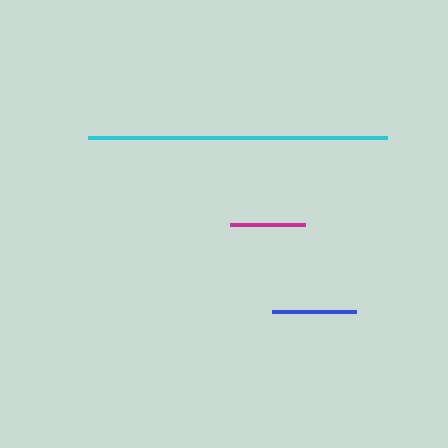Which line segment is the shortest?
The magenta line is the shortest at approximately 74 pixels.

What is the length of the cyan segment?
The cyan segment is approximately 299 pixels long.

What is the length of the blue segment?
The blue segment is approximately 84 pixels long.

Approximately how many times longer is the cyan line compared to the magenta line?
The cyan line is approximately 4.0 times the length of the magenta line.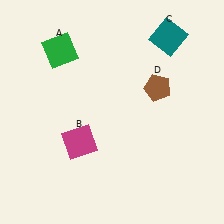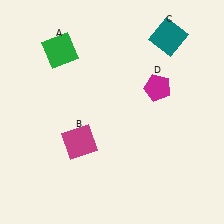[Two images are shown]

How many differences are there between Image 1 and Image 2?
There is 1 difference between the two images.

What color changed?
The pentagon (D) changed from brown in Image 1 to magenta in Image 2.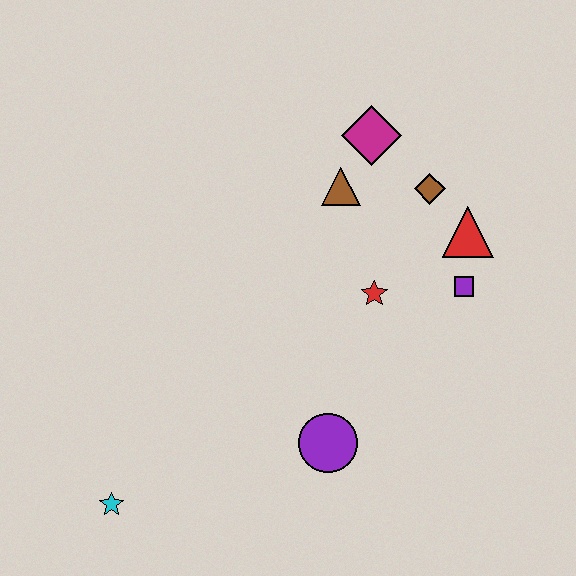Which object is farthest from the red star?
The cyan star is farthest from the red star.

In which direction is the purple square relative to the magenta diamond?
The purple square is below the magenta diamond.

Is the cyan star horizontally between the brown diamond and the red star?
No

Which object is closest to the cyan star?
The purple circle is closest to the cyan star.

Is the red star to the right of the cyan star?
Yes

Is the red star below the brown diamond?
Yes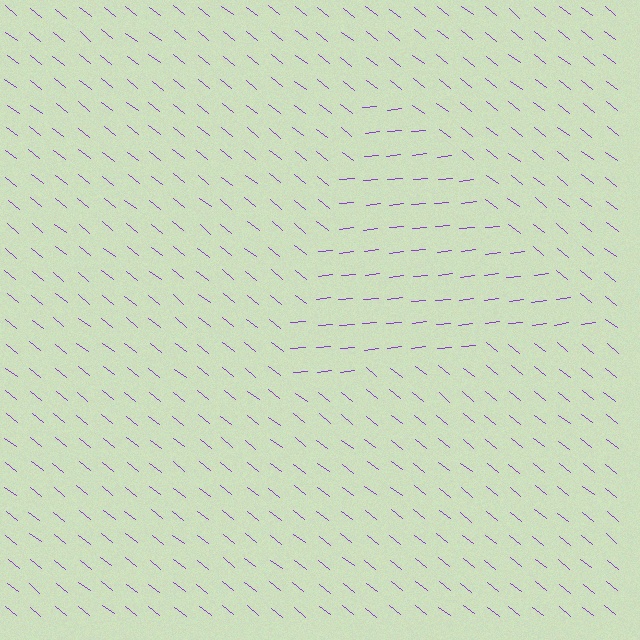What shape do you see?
I see a triangle.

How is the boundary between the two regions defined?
The boundary is defined purely by a change in line orientation (approximately 45 degrees difference). All lines are the same color and thickness.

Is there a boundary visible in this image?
Yes, there is a texture boundary formed by a change in line orientation.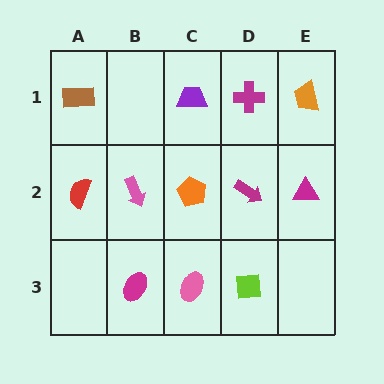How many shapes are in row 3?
3 shapes.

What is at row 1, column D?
A magenta cross.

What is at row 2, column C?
An orange pentagon.